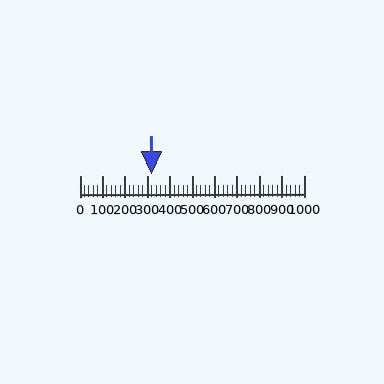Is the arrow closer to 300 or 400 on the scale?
The arrow is closer to 300.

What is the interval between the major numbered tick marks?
The major tick marks are spaced 100 units apart.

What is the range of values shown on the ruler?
The ruler shows values from 0 to 1000.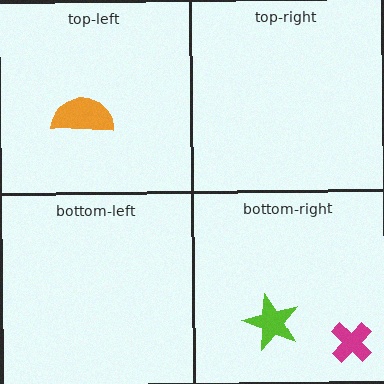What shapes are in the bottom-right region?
The magenta cross, the lime star.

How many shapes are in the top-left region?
1.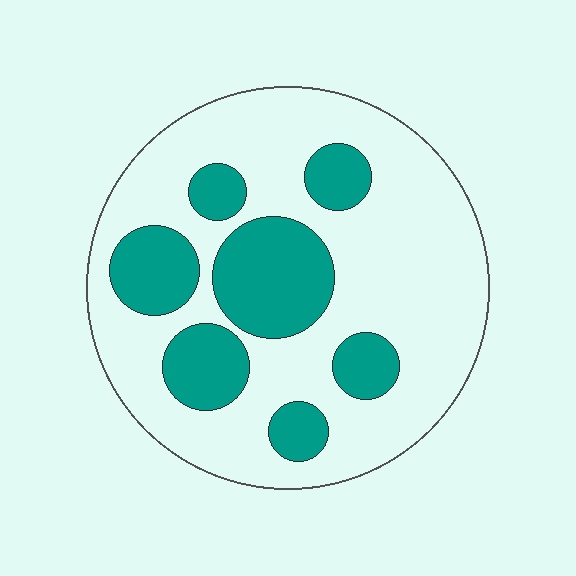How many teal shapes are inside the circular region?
7.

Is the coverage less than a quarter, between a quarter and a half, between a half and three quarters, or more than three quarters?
Between a quarter and a half.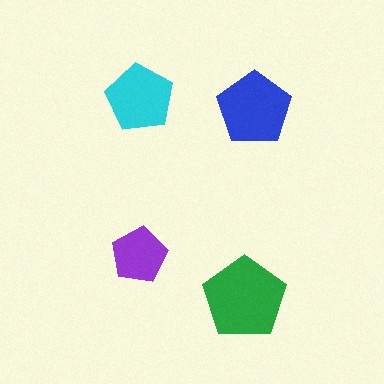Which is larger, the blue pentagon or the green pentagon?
The green one.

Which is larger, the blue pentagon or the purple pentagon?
The blue one.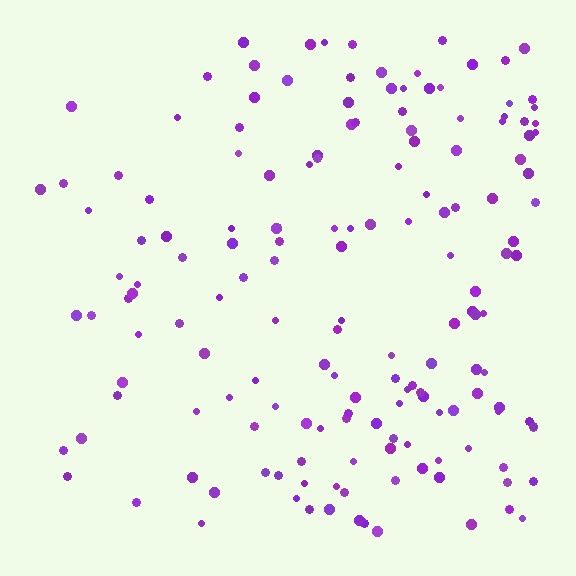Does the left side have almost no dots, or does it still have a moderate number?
Still a moderate number, just noticeably fewer than the right.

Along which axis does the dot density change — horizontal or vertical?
Horizontal.